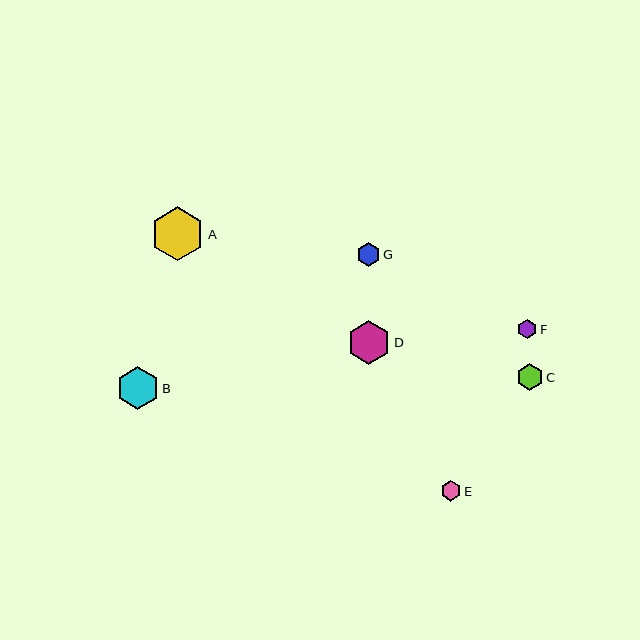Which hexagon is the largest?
Hexagon A is the largest with a size of approximately 54 pixels.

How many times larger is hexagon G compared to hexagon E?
Hexagon G is approximately 1.1 times the size of hexagon E.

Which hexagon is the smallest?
Hexagon F is the smallest with a size of approximately 19 pixels.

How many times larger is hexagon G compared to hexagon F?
Hexagon G is approximately 1.2 times the size of hexagon F.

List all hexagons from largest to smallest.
From largest to smallest: A, D, B, C, G, E, F.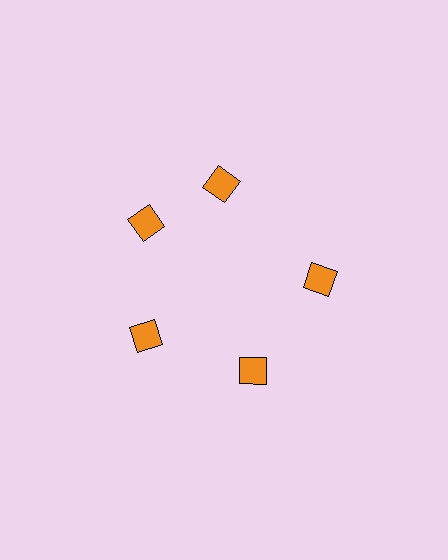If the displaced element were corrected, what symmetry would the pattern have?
It would have 5-fold rotational symmetry — the pattern would map onto itself every 72 degrees.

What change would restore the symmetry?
The symmetry would be restored by rotating it back into even spacing with its neighbors so that all 5 diamonds sit at equal angles and equal distance from the center.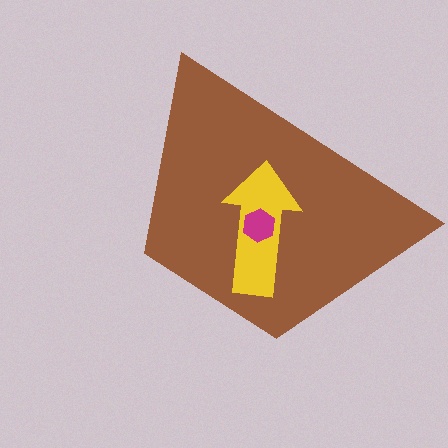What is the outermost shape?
The brown trapezoid.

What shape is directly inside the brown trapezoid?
The yellow arrow.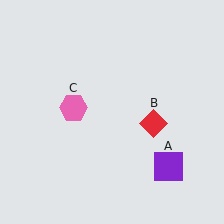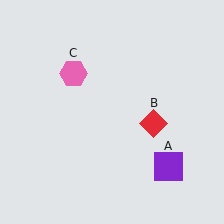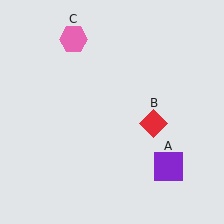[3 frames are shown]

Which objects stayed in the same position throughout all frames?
Purple square (object A) and red diamond (object B) remained stationary.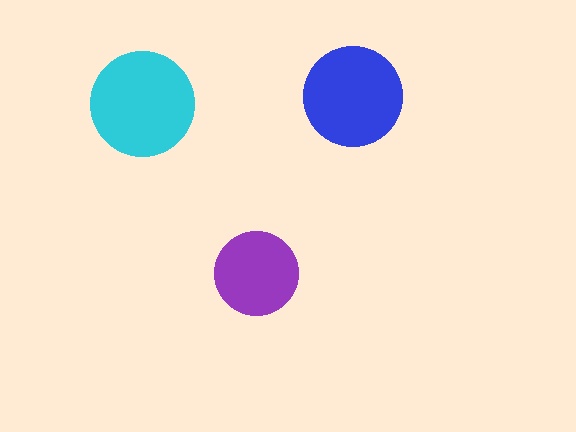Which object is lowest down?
The purple circle is bottommost.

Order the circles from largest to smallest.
the cyan one, the blue one, the purple one.